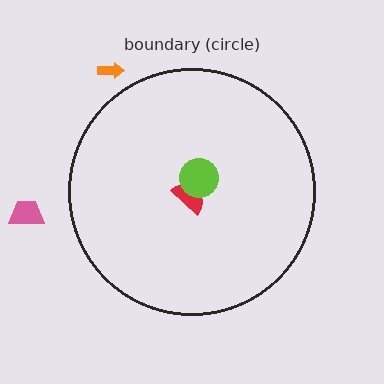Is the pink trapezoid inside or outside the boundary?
Outside.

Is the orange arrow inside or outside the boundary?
Outside.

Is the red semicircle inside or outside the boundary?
Inside.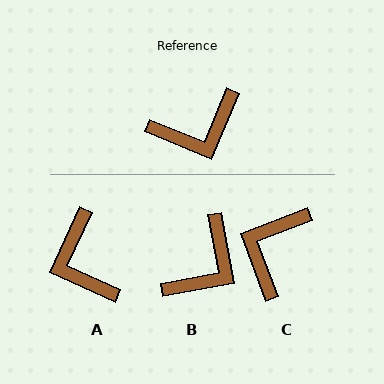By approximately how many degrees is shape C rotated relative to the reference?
Approximately 137 degrees clockwise.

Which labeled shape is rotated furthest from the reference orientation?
C, about 137 degrees away.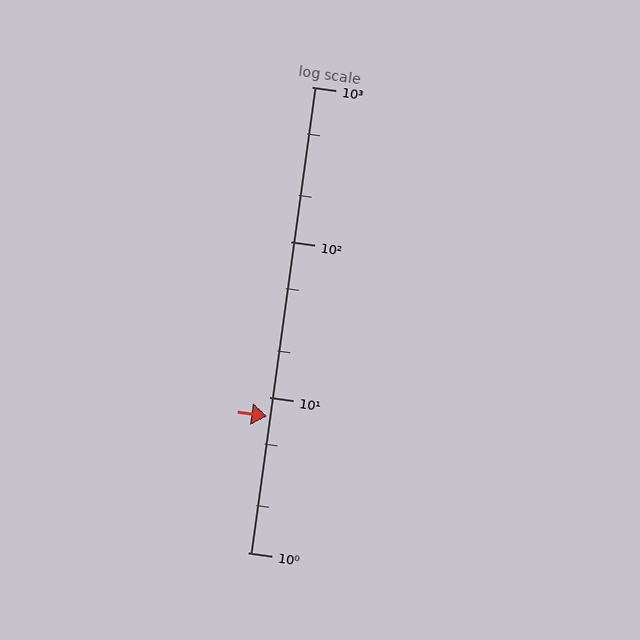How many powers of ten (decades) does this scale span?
The scale spans 3 decades, from 1 to 1000.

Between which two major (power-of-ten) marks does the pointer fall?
The pointer is between 1 and 10.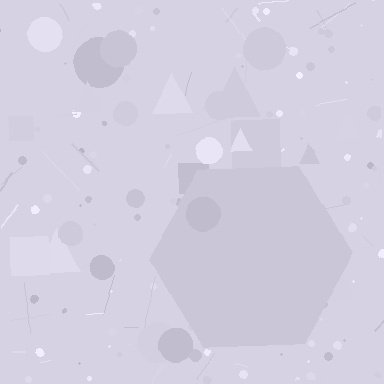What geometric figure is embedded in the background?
A hexagon is embedded in the background.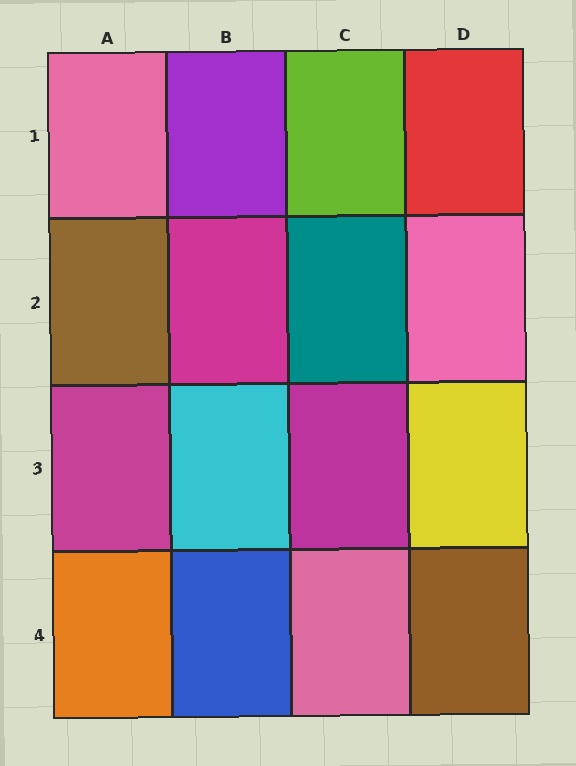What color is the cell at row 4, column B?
Blue.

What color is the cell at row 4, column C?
Pink.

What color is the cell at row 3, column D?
Yellow.